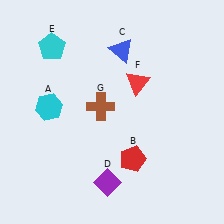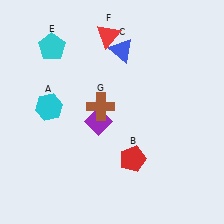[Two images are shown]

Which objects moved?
The objects that moved are: the purple diamond (D), the red triangle (F).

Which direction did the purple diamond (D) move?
The purple diamond (D) moved up.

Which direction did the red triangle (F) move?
The red triangle (F) moved up.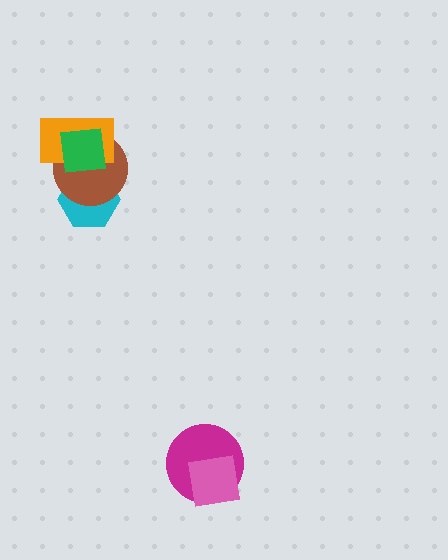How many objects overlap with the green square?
3 objects overlap with the green square.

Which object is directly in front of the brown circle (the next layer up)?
The orange rectangle is directly in front of the brown circle.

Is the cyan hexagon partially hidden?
Yes, it is partially covered by another shape.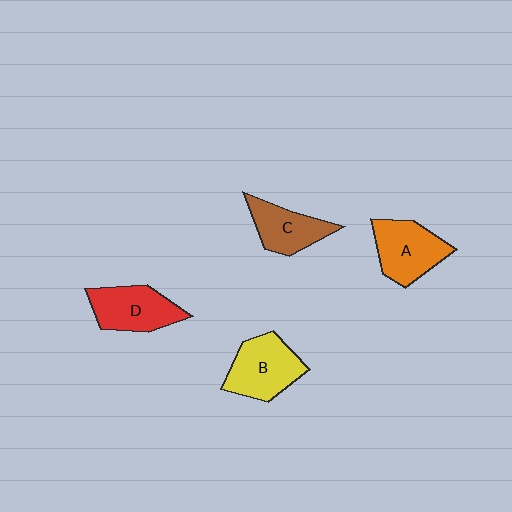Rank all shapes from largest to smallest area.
From largest to smallest: B (yellow), A (orange), D (red), C (brown).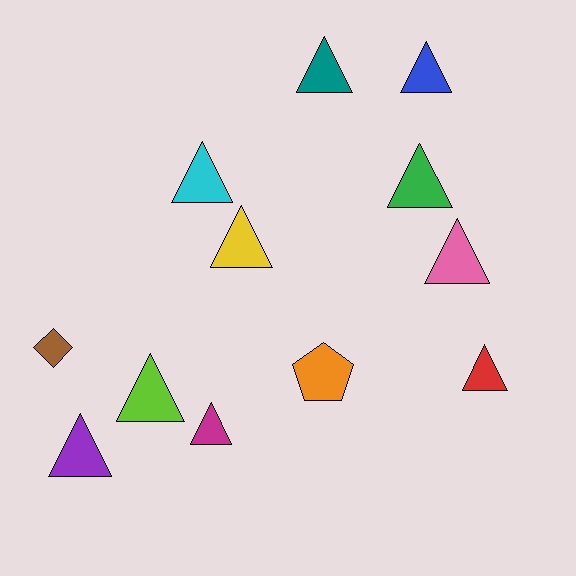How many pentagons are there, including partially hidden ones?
There is 1 pentagon.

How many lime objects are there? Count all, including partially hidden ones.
There is 1 lime object.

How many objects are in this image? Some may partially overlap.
There are 12 objects.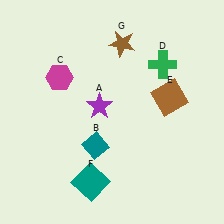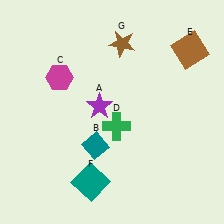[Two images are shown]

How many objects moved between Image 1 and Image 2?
2 objects moved between the two images.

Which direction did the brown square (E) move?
The brown square (E) moved up.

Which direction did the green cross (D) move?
The green cross (D) moved down.